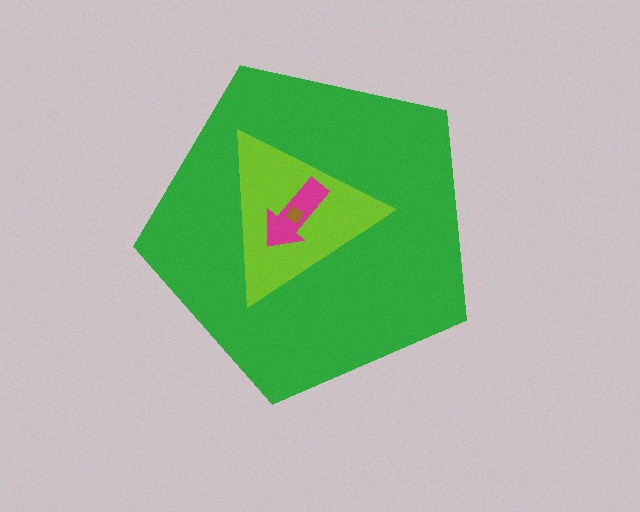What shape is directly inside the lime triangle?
The magenta arrow.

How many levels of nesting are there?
4.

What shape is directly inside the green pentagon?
The lime triangle.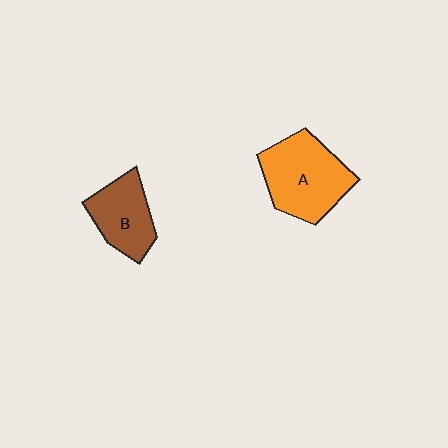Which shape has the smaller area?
Shape B (brown).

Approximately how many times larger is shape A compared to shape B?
Approximately 1.4 times.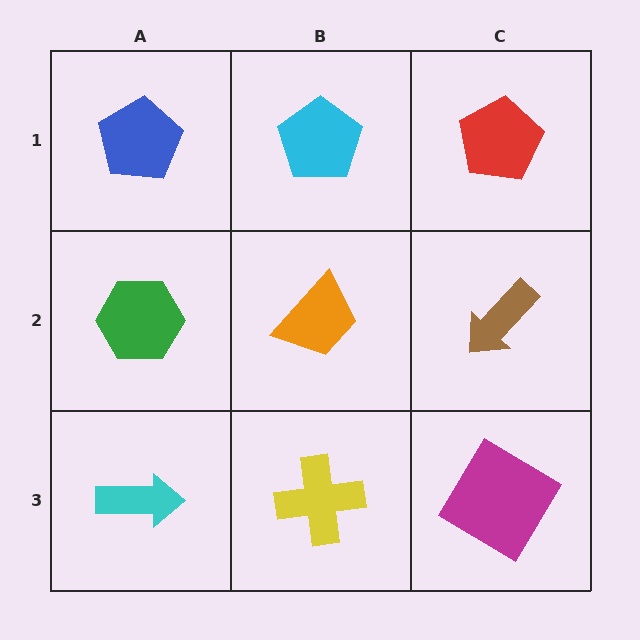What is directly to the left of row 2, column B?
A green hexagon.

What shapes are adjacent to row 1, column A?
A green hexagon (row 2, column A), a cyan pentagon (row 1, column B).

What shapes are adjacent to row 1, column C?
A brown arrow (row 2, column C), a cyan pentagon (row 1, column B).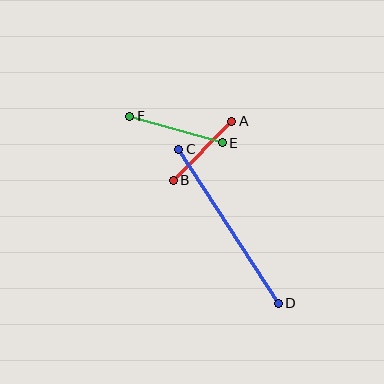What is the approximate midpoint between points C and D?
The midpoint is at approximately (229, 226) pixels.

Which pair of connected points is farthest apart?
Points C and D are farthest apart.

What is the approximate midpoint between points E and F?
The midpoint is at approximately (176, 130) pixels.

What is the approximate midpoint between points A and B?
The midpoint is at approximately (202, 151) pixels.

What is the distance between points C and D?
The distance is approximately 183 pixels.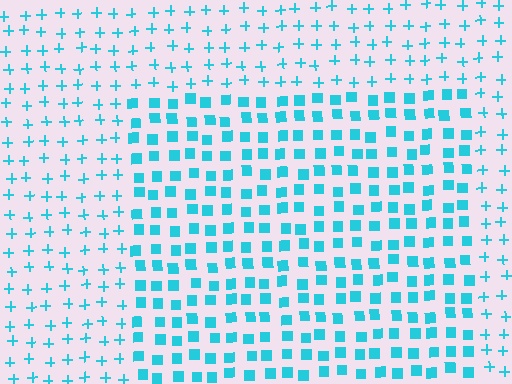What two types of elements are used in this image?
The image uses squares inside the rectangle region and plus signs outside it.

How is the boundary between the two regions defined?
The boundary is defined by a change in element shape: squares inside vs. plus signs outside. All elements share the same color and spacing.